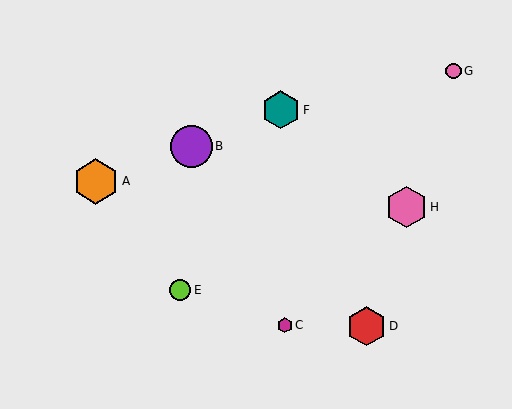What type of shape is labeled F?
Shape F is a teal hexagon.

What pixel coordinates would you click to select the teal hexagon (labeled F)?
Click at (281, 110) to select the teal hexagon F.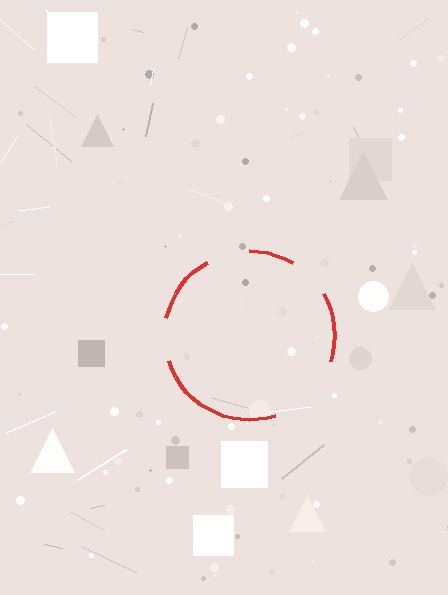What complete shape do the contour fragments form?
The contour fragments form a circle.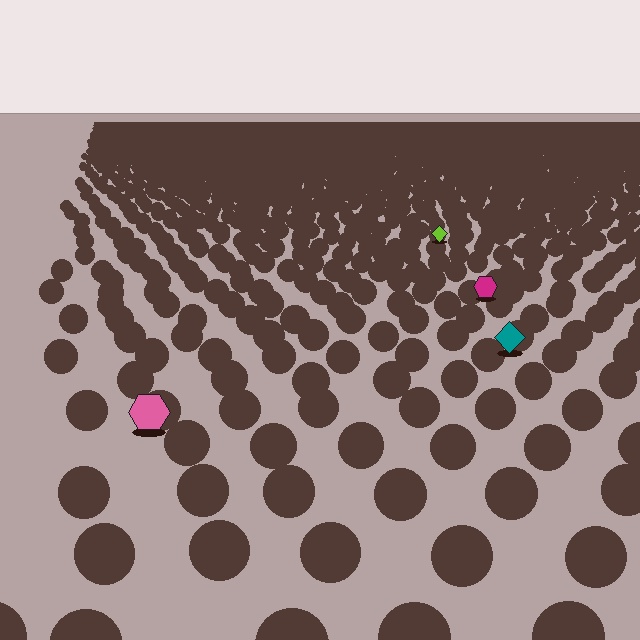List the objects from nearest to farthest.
From nearest to farthest: the pink hexagon, the teal diamond, the magenta hexagon, the lime diamond.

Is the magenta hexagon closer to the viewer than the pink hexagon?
No. The pink hexagon is closer — you can tell from the texture gradient: the ground texture is coarser near it.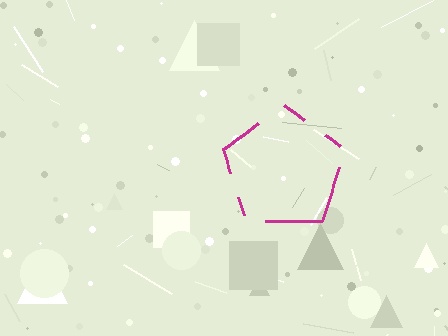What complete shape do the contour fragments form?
The contour fragments form a pentagon.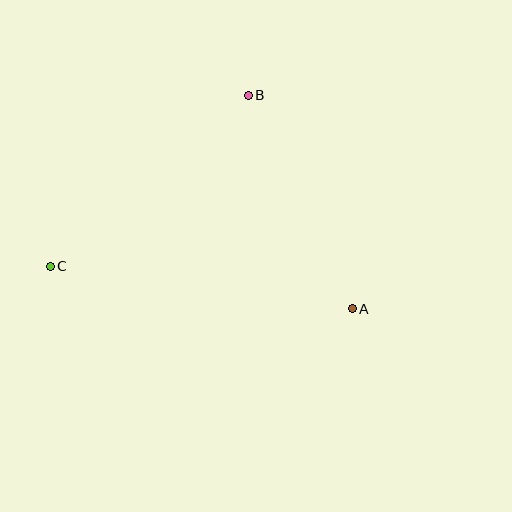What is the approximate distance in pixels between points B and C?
The distance between B and C is approximately 262 pixels.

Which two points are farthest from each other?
Points A and C are farthest from each other.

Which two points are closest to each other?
Points A and B are closest to each other.